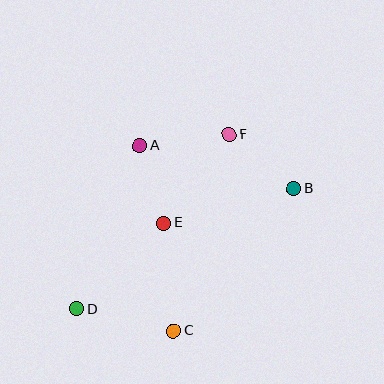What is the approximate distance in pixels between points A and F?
The distance between A and F is approximately 90 pixels.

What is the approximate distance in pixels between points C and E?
The distance between C and E is approximately 108 pixels.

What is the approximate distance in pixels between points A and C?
The distance between A and C is approximately 188 pixels.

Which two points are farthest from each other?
Points B and D are farthest from each other.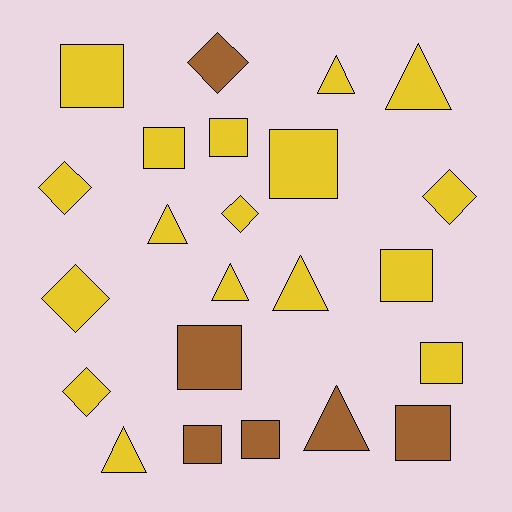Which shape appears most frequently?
Square, with 10 objects.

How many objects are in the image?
There are 23 objects.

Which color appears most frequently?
Yellow, with 17 objects.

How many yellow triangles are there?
There are 6 yellow triangles.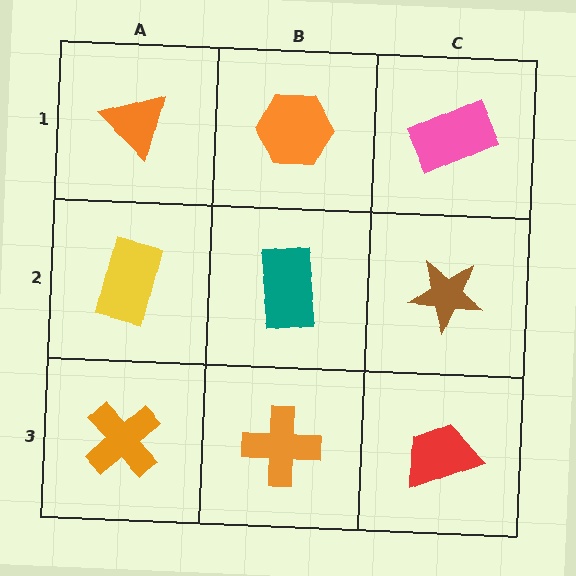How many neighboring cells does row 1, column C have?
2.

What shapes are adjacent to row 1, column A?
A yellow rectangle (row 2, column A), an orange hexagon (row 1, column B).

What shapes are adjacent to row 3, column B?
A teal rectangle (row 2, column B), an orange cross (row 3, column A), a red trapezoid (row 3, column C).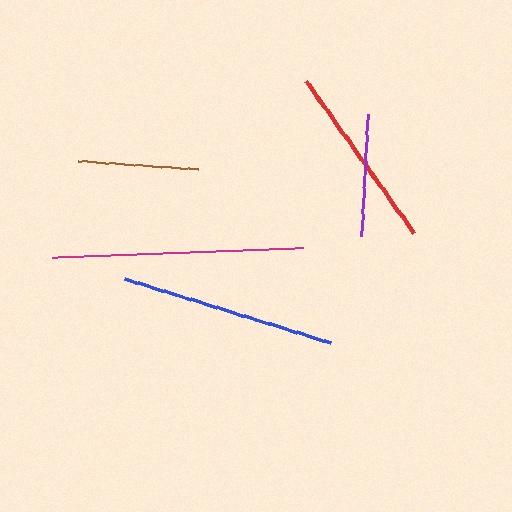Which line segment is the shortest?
The brown line is the shortest at approximately 120 pixels.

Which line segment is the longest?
The magenta line is the longest at approximately 251 pixels.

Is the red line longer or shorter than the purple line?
The red line is longer than the purple line.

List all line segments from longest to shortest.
From longest to shortest: magenta, blue, red, purple, brown.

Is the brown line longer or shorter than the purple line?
The purple line is longer than the brown line.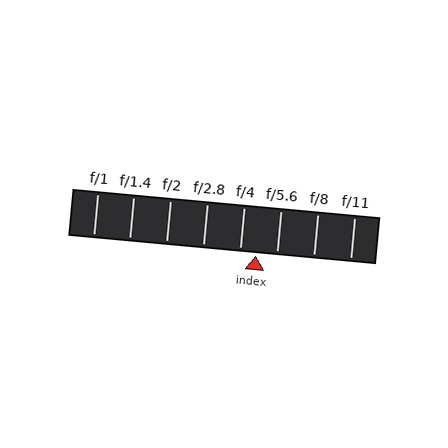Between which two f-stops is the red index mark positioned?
The index mark is between f/4 and f/5.6.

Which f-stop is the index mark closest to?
The index mark is closest to f/4.